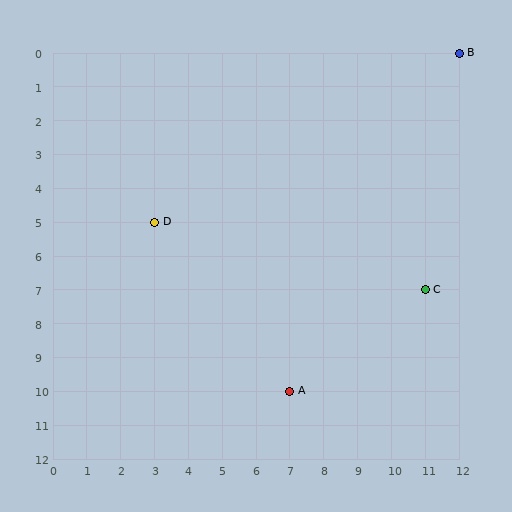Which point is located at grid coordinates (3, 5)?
Point D is at (3, 5).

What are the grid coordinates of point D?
Point D is at grid coordinates (3, 5).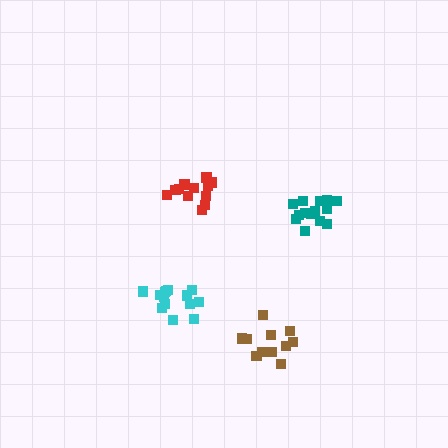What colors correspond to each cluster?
The clusters are colored: brown, teal, cyan, red.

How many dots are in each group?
Group 1: 11 dots, Group 2: 14 dots, Group 3: 14 dots, Group 4: 12 dots (51 total).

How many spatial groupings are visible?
There are 4 spatial groupings.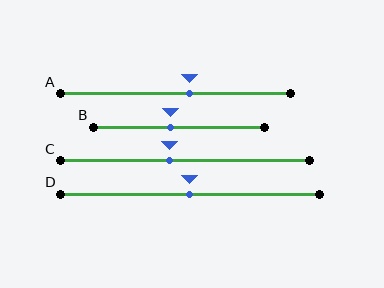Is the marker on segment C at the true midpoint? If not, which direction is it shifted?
No, the marker on segment C is shifted to the left by about 6% of the segment length.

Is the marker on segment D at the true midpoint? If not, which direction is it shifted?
Yes, the marker on segment D is at the true midpoint.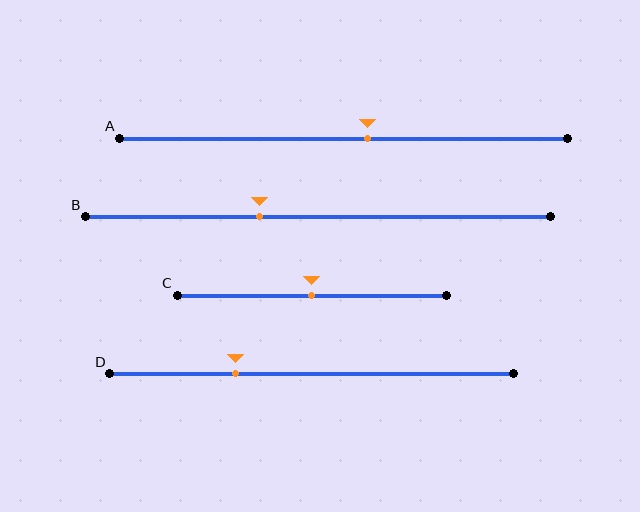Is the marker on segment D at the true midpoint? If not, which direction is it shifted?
No, the marker on segment D is shifted to the left by about 19% of the segment length.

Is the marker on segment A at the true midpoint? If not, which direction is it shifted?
No, the marker on segment A is shifted to the right by about 5% of the segment length.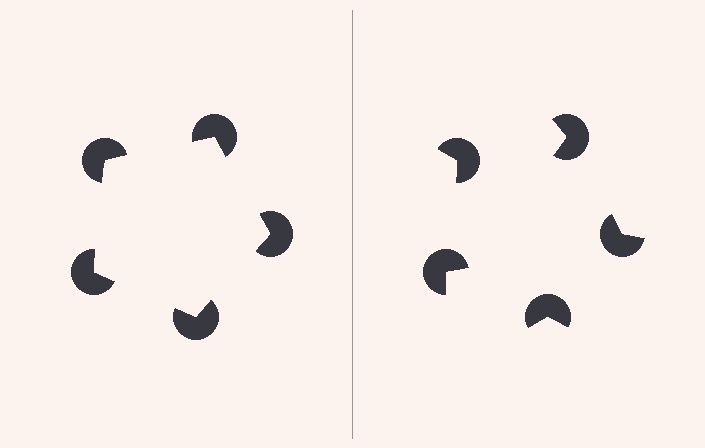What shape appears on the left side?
An illusory pentagon.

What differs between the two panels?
The pac-man discs are positioned identically on both sides; only the wedge orientations differ. On the left they align to a pentagon; on the right they are misaligned.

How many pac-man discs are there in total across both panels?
10 — 5 on each side.